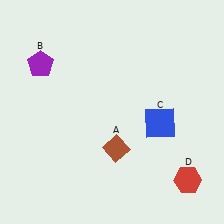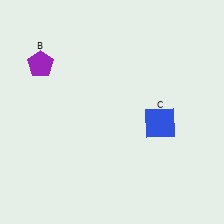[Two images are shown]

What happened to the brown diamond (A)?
The brown diamond (A) was removed in Image 2. It was in the bottom-right area of Image 1.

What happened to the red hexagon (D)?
The red hexagon (D) was removed in Image 2. It was in the bottom-right area of Image 1.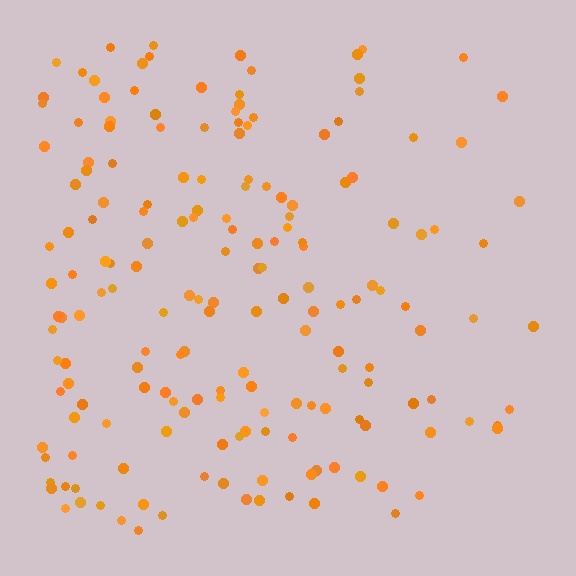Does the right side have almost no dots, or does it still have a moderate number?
Still a moderate number, just noticeably fewer than the left.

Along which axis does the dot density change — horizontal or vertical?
Horizontal.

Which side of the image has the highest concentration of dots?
The left.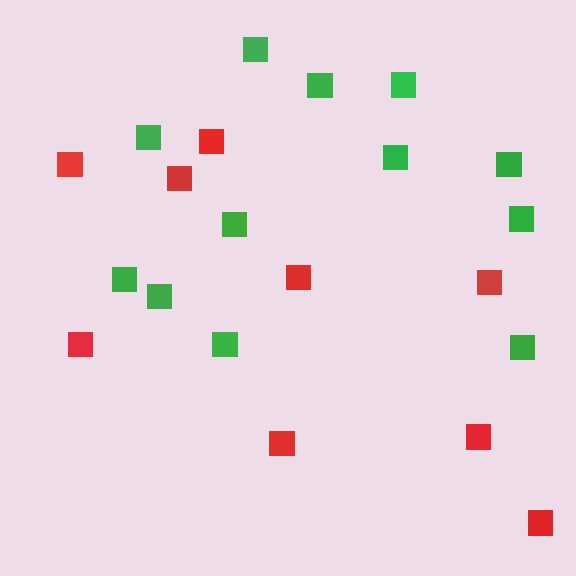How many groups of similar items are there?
There are 2 groups: one group of green squares (12) and one group of red squares (9).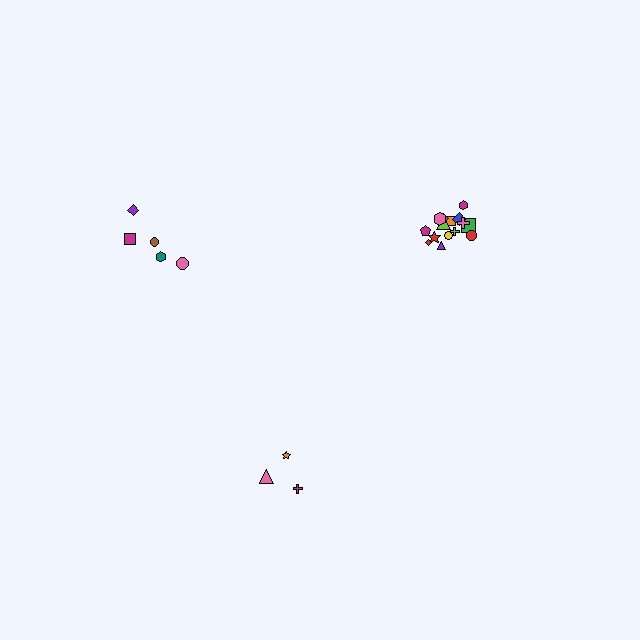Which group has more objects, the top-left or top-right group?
The top-right group.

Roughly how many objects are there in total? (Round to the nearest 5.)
Roughly 25 objects in total.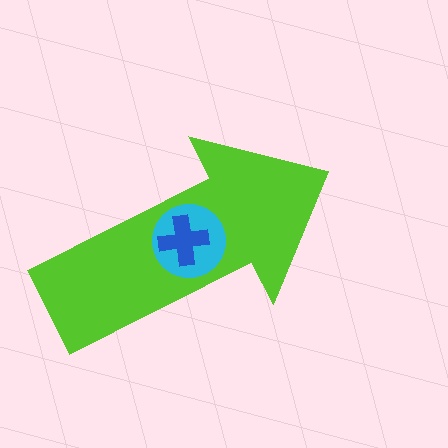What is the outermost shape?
The lime arrow.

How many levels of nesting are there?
3.